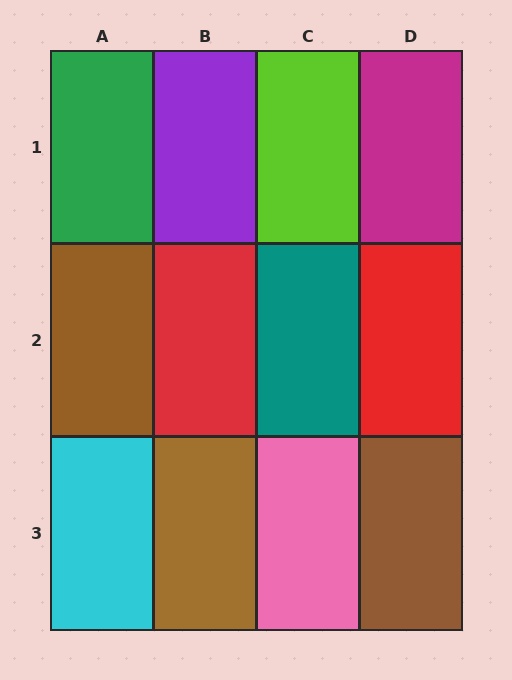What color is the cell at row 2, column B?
Red.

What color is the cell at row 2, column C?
Teal.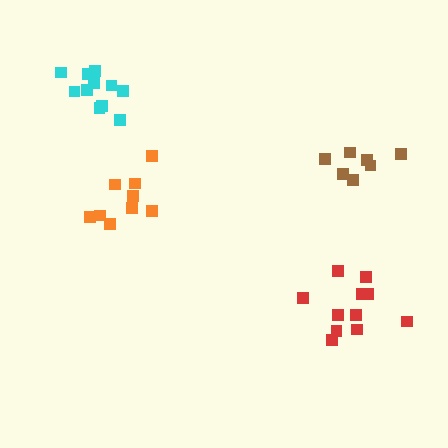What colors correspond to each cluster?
The clusters are colored: red, brown, cyan, orange.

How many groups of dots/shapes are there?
There are 4 groups.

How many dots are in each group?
Group 1: 11 dots, Group 2: 7 dots, Group 3: 11 dots, Group 4: 9 dots (38 total).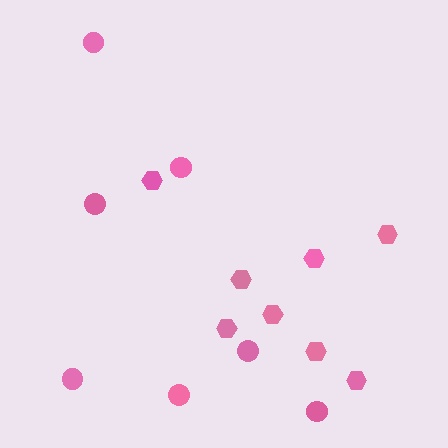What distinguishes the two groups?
There are 2 groups: one group of circles (7) and one group of hexagons (8).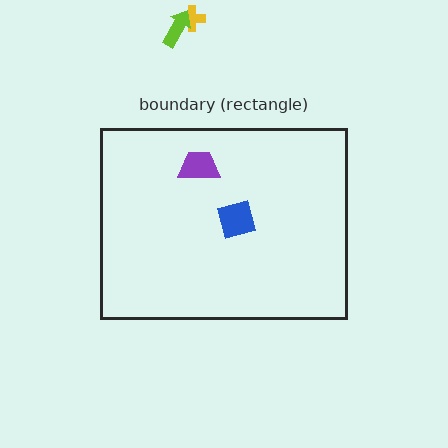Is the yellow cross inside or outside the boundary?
Outside.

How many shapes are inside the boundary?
2 inside, 2 outside.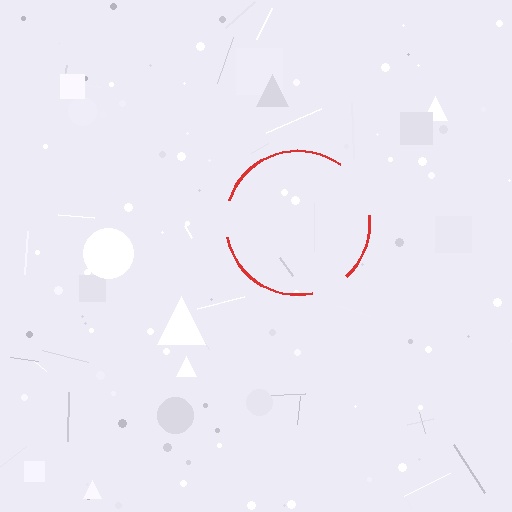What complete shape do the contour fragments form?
The contour fragments form a circle.